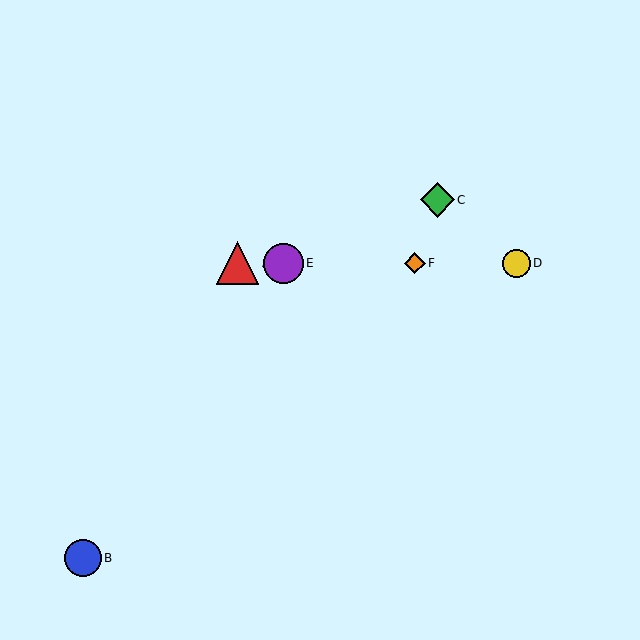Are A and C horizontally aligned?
No, A is at y≈263 and C is at y≈200.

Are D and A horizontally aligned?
Yes, both are at y≈263.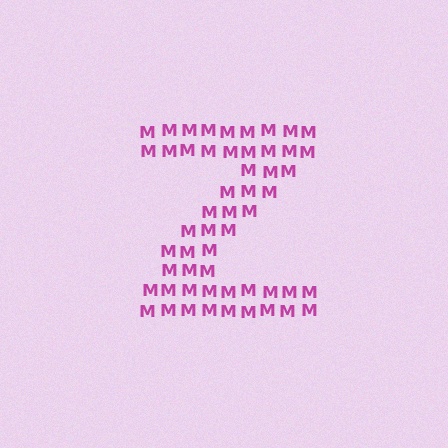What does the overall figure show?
The overall figure shows the letter Z.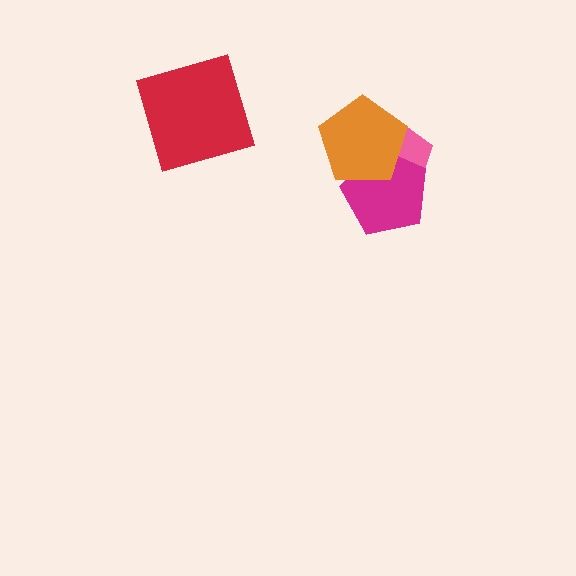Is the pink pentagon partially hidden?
Yes, it is partially covered by another shape.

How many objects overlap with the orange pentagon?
2 objects overlap with the orange pentagon.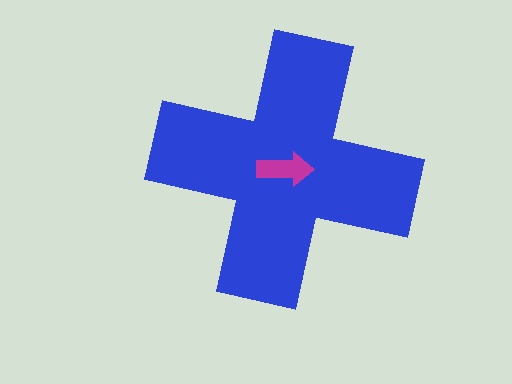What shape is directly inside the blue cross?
The magenta arrow.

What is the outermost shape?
The blue cross.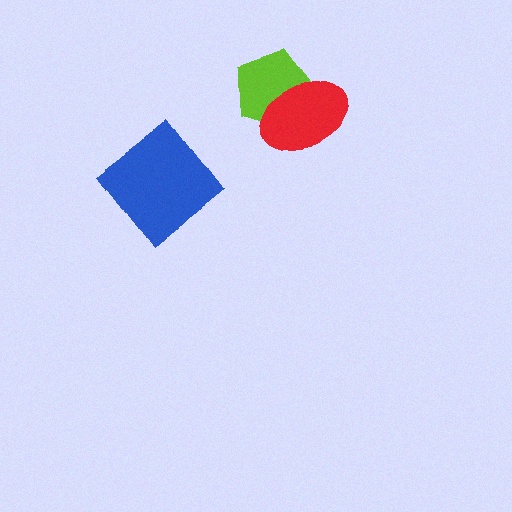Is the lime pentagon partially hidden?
Yes, it is partially covered by another shape.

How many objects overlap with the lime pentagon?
1 object overlaps with the lime pentagon.